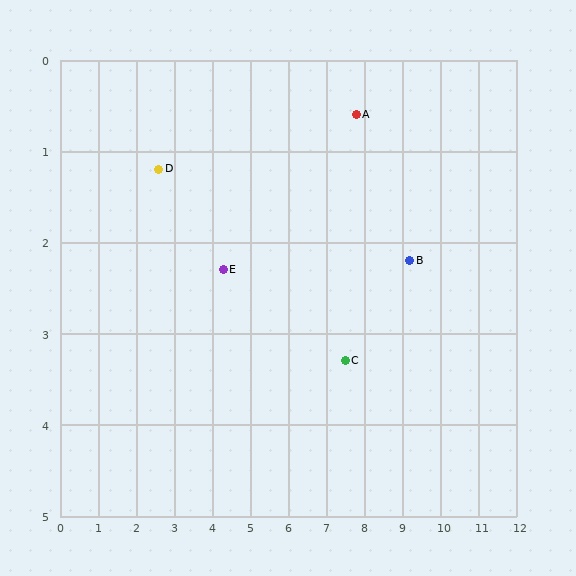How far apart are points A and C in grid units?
Points A and C are about 2.7 grid units apart.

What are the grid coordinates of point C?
Point C is at approximately (7.5, 3.3).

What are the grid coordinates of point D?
Point D is at approximately (2.6, 1.2).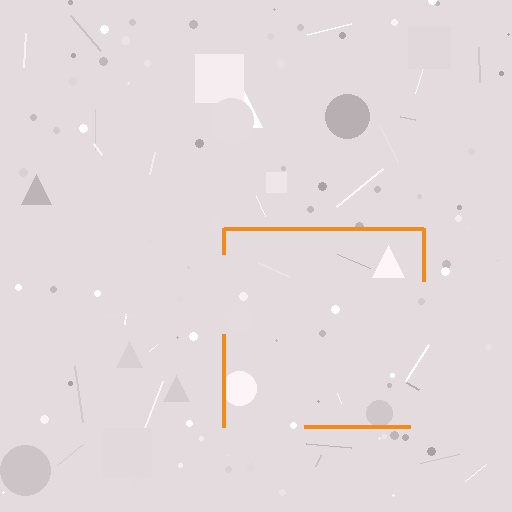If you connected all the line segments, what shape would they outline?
They would outline a square.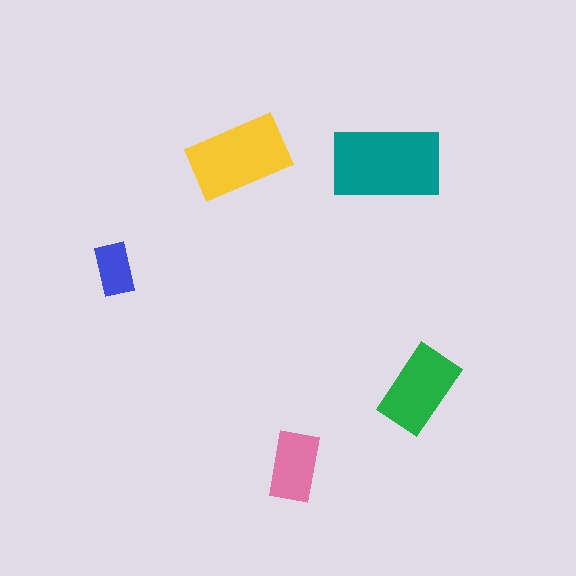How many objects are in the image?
There are 5 objects in the image.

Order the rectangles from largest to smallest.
the teal one, the yellow one, the green one, the pink one, the blue one.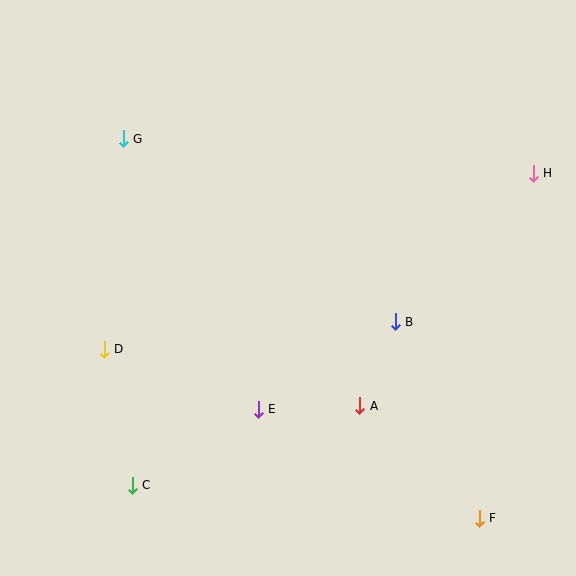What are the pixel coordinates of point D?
Point D is at (104, 349).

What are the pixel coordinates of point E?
Point E is at (258, 409).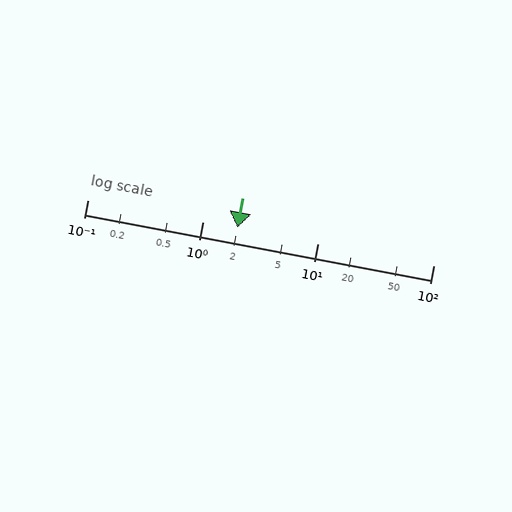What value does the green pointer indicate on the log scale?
The pointer indicates approximately 2.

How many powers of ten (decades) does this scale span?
The scale spans 3 decades, from 0.1 to 100.